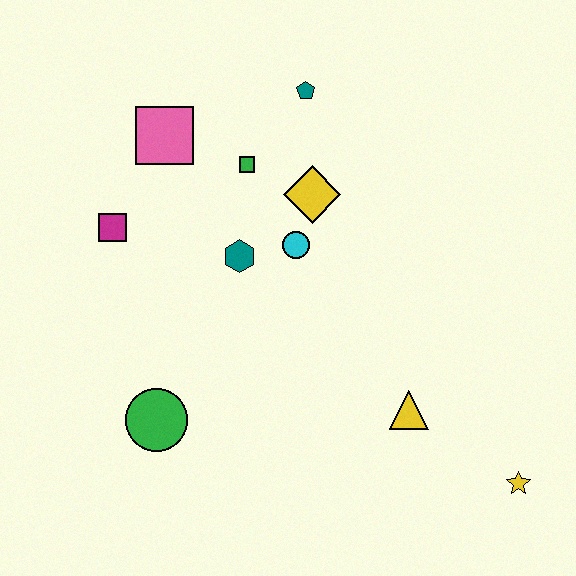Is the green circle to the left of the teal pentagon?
Yes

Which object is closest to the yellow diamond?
The cyan circle is closest to the yellow diamond.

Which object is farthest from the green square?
The yellow star is farthest from the green square.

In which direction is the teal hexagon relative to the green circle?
The teal hexagon is above the green circle.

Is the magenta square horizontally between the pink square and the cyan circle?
No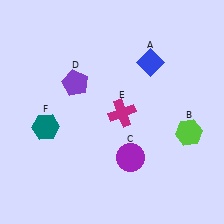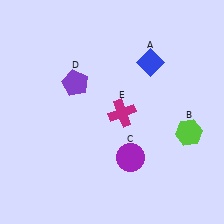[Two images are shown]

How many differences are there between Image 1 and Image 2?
There is 1 difference between the two images.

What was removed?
The teal hexagon (F) was removed in Image 2.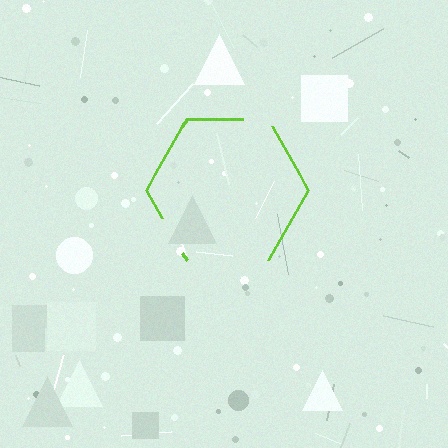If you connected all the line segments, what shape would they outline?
They would outline a hexagon.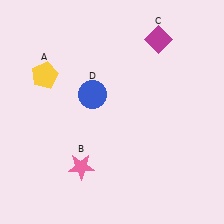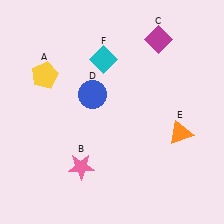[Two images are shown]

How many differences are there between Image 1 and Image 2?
There are 2 differences between the two images.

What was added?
An orange triangle (E), a cyan diamond (F) were added in Image 2.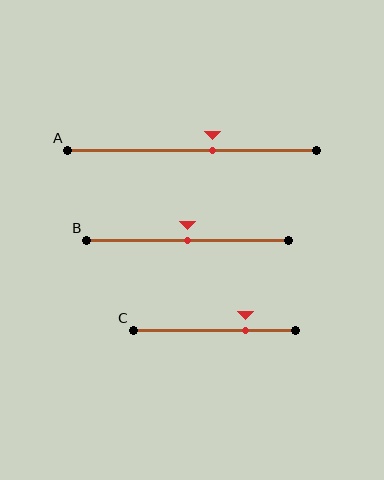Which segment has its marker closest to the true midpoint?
Segment B has its marker closest to the true midpoint.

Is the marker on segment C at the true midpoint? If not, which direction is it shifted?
No, the marker on segment C is shifted to the right by about 19% of the segment length.